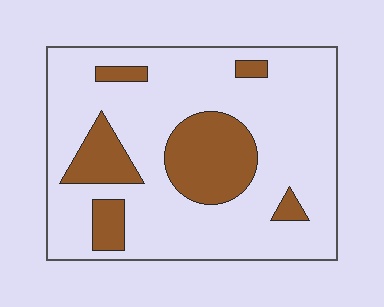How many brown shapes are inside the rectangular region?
6.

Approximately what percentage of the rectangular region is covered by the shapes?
Approximately 20%.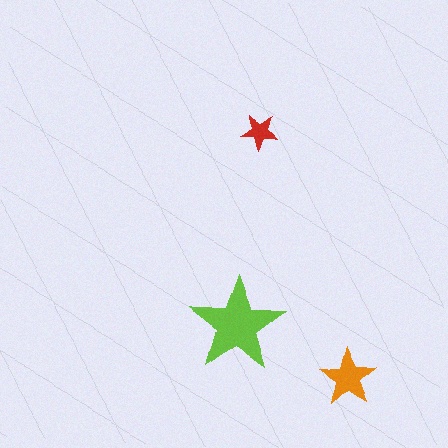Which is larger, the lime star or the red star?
The lime one.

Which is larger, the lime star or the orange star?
The lime one.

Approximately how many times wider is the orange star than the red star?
About 1.5 times wider.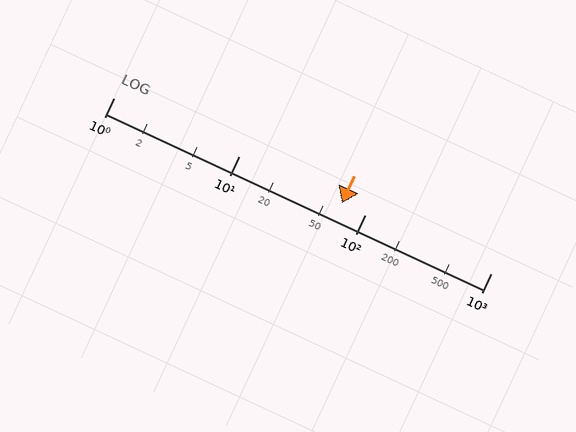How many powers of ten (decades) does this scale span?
The scale spans 3 decades, from 1 to 1000.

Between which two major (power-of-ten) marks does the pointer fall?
The pointer is between 10 and 100.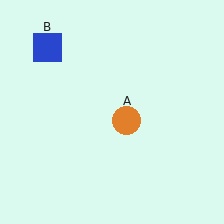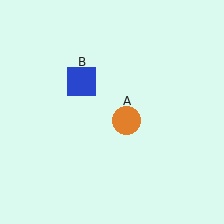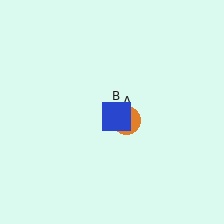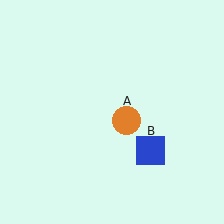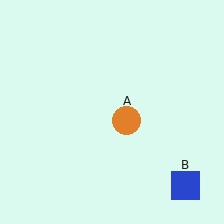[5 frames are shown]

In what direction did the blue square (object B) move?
The blue square (object B) moved down and to the right.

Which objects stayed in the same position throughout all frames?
Orange circle (object A) remained stationary.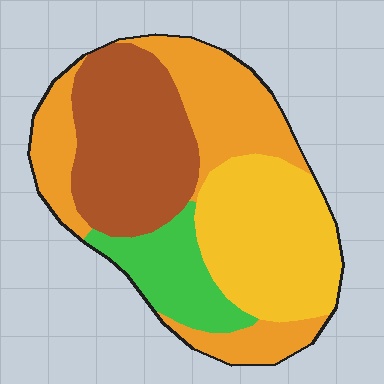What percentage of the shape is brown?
Brown takes up between a sixth and a third of the shape.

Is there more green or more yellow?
Yellow.